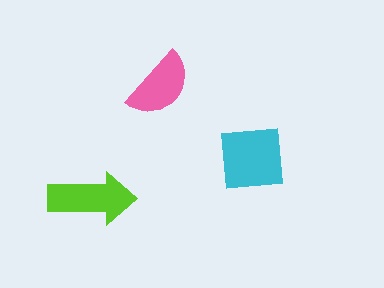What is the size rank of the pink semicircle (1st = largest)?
3rd.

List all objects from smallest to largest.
The pink semicircle, the lime arrow, the cyan square.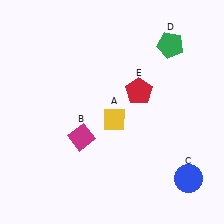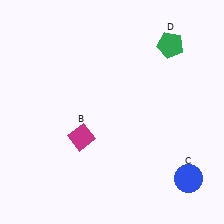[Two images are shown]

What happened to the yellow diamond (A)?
The yellow diamond (A) was removed in Image 2. It was in the bottom-right area of Image 1.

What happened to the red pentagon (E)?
The red pentagon (E) was removed in Image 2. It was in the top-right area of Image 1.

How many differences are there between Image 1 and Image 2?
There are 2 differences between the two images.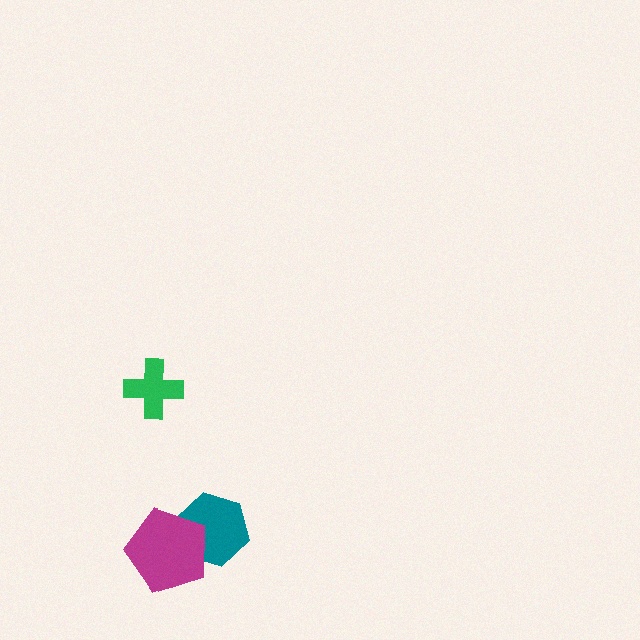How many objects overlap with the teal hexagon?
1 object overlaps with the teal hexagon.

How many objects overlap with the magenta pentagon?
1 object overlaps with the magenta pentagon.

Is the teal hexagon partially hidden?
Yes, it is partially covered by another shape.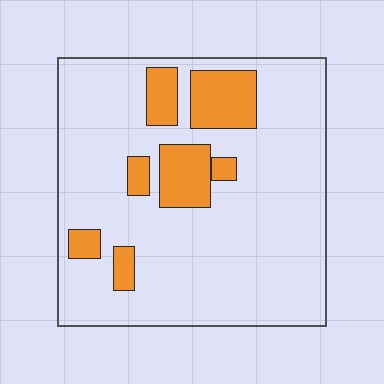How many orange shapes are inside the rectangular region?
7.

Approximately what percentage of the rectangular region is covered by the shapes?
Approximately 15%.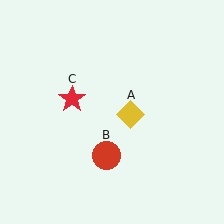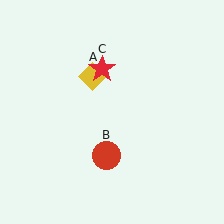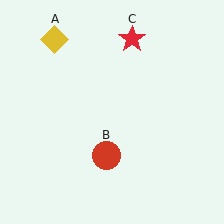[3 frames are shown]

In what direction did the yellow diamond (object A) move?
The yellow diamond (object A) moved up and to the left.